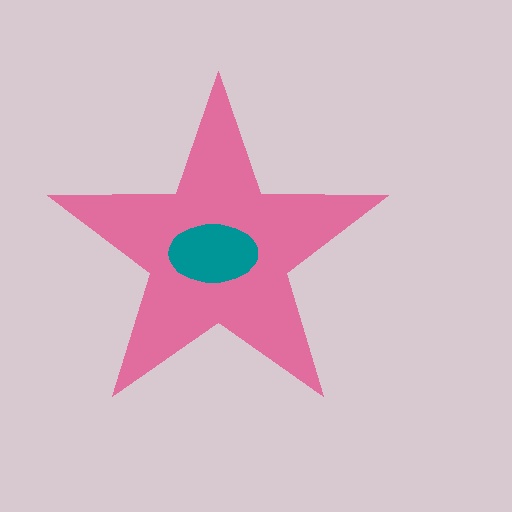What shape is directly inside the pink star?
The teal ellipse.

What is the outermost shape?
The pink star.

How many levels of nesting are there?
2.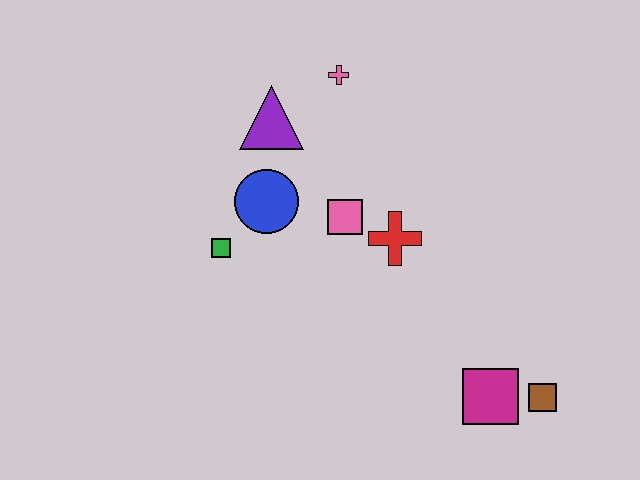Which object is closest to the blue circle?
The green square is closest to the blue circle.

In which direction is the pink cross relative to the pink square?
The pink cross is above the pink square.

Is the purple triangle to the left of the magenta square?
Yes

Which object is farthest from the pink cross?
The brown square is farthest from the pink cross.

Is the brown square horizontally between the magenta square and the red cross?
No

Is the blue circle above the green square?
Yes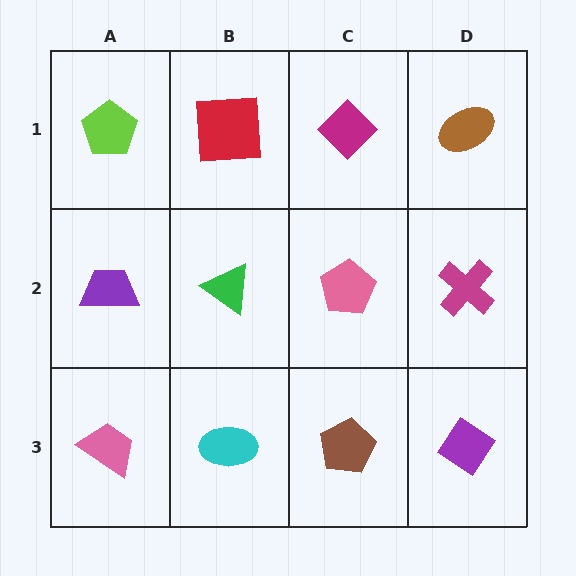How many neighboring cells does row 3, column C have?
3.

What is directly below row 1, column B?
A green triangle.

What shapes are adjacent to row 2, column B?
A red square (row 1, column B), a cyan ellipse (row 3, column B), a purple trapezoid (row 2, column A), a pink pentagon (row 2, column C).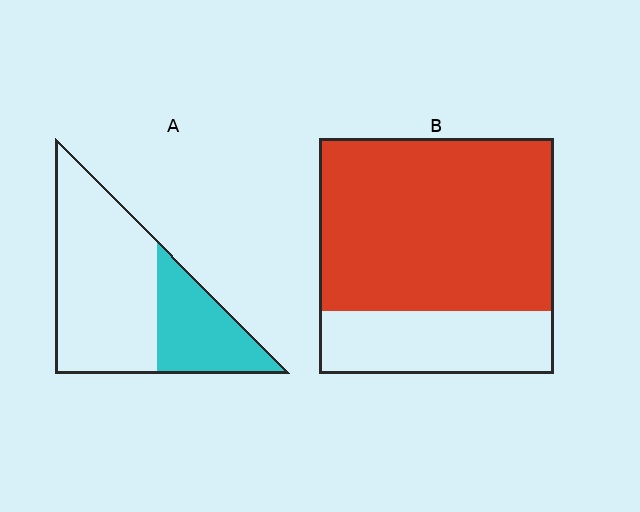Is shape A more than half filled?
No.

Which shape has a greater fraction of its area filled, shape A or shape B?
Shape B.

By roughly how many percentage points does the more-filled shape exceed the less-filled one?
By roughly 40 percentage points (B over A).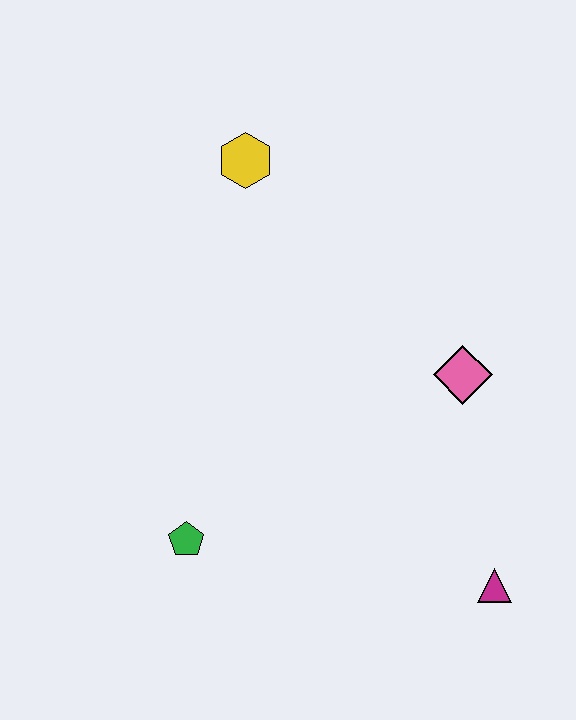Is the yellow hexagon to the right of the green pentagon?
Yes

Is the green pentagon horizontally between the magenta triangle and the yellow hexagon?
No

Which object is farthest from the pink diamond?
The green pentagon is farthest from the pink diamond.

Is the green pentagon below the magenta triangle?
No